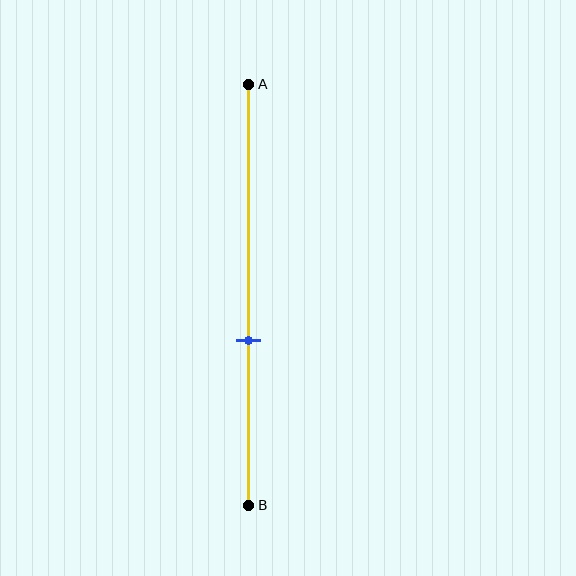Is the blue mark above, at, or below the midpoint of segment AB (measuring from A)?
The blue mark is below the midpoint of segment AB.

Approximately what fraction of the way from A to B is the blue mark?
The blue mark is approximately 60% of the way from A to B.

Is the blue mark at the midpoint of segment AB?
No, the mark is at about 60% from A, not at the 50% midpoint.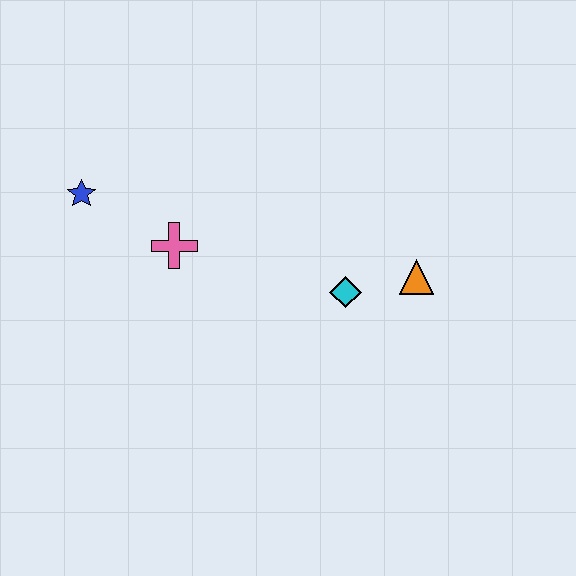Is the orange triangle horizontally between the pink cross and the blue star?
No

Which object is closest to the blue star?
The pink cross is closest to the blue star.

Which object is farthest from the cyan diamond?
The blue star is farthest from the cyan diamond.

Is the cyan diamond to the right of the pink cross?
Yes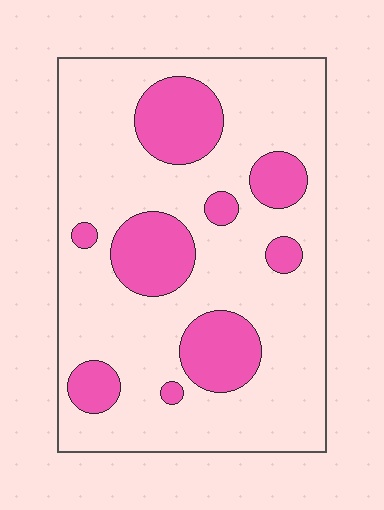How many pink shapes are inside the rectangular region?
9.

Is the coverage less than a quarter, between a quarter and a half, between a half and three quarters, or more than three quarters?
Less than a quarter.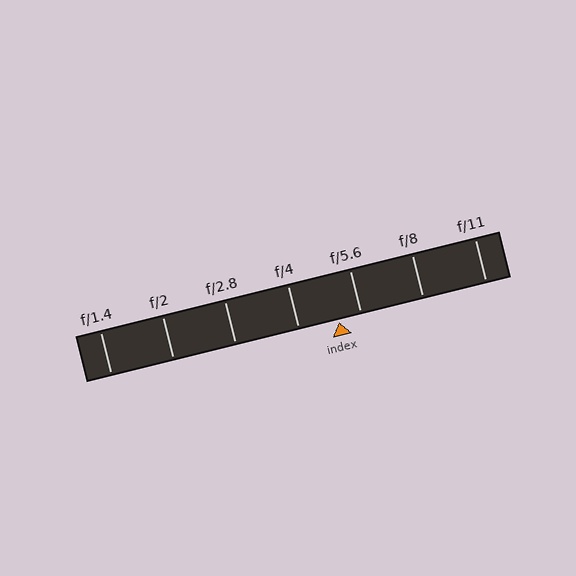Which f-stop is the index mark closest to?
The index mark is closest to f/5.6.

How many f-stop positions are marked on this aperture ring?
There are 7 f-stop positions marked.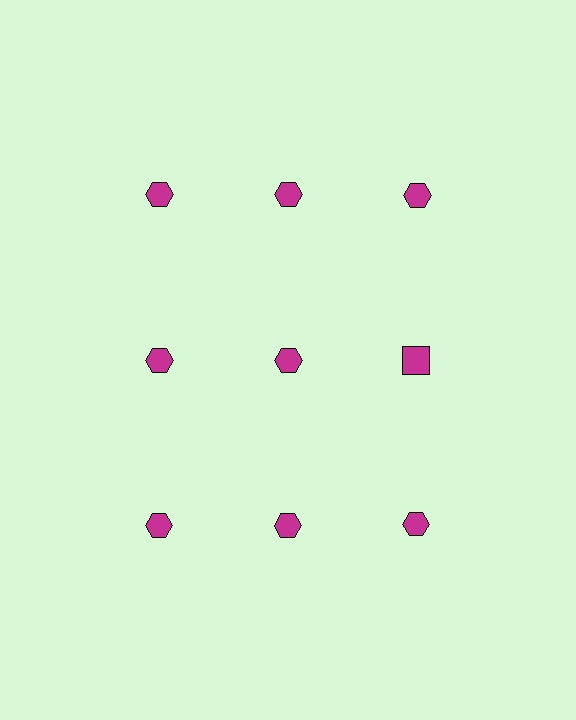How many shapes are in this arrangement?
There are 9 shapes arranged in a grid pattern.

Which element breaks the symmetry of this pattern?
The magenta square in the second row, center column breaks the symmetry. All other shapes are magenta hexagons.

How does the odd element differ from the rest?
It has a different shape: square instead of hexagon.